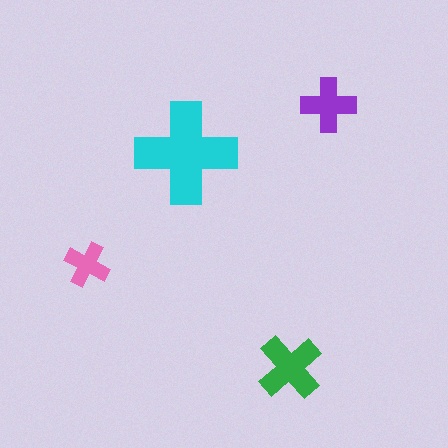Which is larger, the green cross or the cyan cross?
The cyan one.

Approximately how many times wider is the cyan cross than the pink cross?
About 2.5 times wider.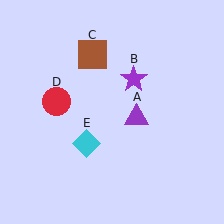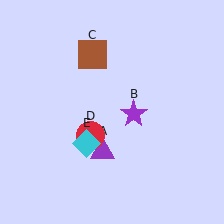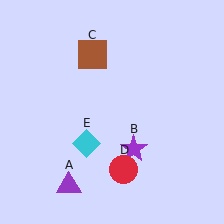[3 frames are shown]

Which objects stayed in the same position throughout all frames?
Brown square (object C) and cyan diamond (object E) remained stationary.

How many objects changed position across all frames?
3 objects changed position: purple triangle (object A), purple star (object B), red circle (object D).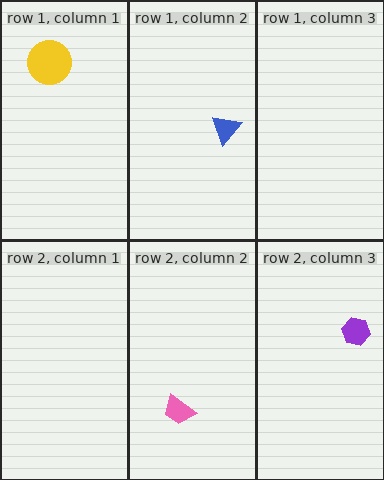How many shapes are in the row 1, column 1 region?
1.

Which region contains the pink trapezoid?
The row 2, column 2 region.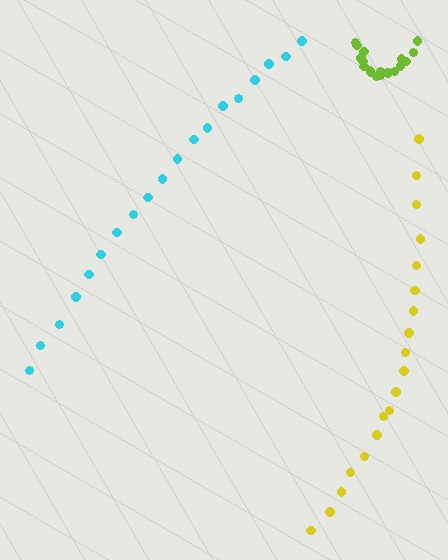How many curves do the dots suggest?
There are 3 distinct paths.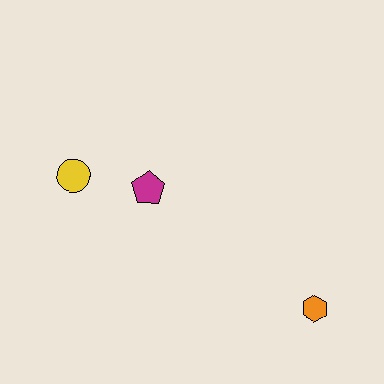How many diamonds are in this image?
There are no diamonds.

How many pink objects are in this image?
There are no pink objects.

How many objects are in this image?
There are 3 objects.